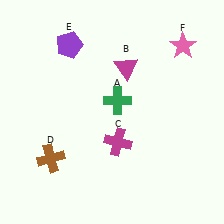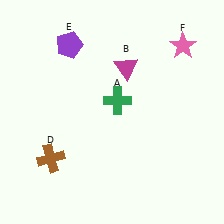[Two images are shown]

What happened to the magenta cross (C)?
The magenta cross (C) was removed in Image 2. It was in the bottom-right area of Image 1.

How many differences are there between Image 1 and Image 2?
There is 1 difference between the two images.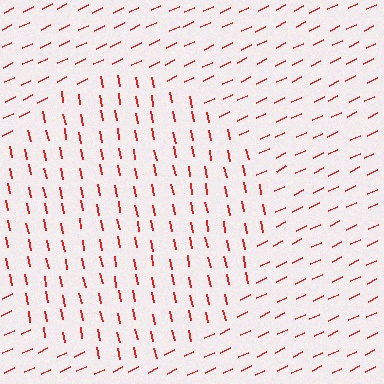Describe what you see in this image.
The image is filled with small red line segments. A circle region in the image has lines oriented differently from the surrounding lines, creating a visible texture boundary.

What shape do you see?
I see a circle.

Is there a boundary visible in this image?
Yes, there is a texture boundary formed by a change in line orientation.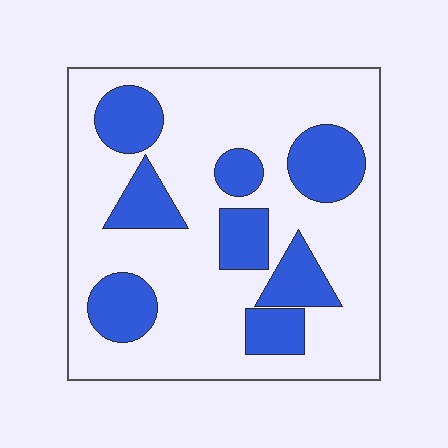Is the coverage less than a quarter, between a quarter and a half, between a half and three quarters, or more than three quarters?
Between a quarter and a half.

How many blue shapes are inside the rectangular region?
8.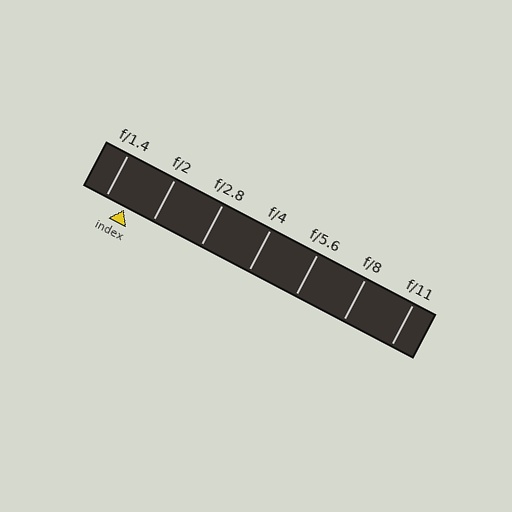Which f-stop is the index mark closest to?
The index mark is closest to f/1.4.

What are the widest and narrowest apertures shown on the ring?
The widest aperture shown is f/1.4 and the narrowest is f/11.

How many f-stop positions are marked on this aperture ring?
There are 7 f-stop positions marked.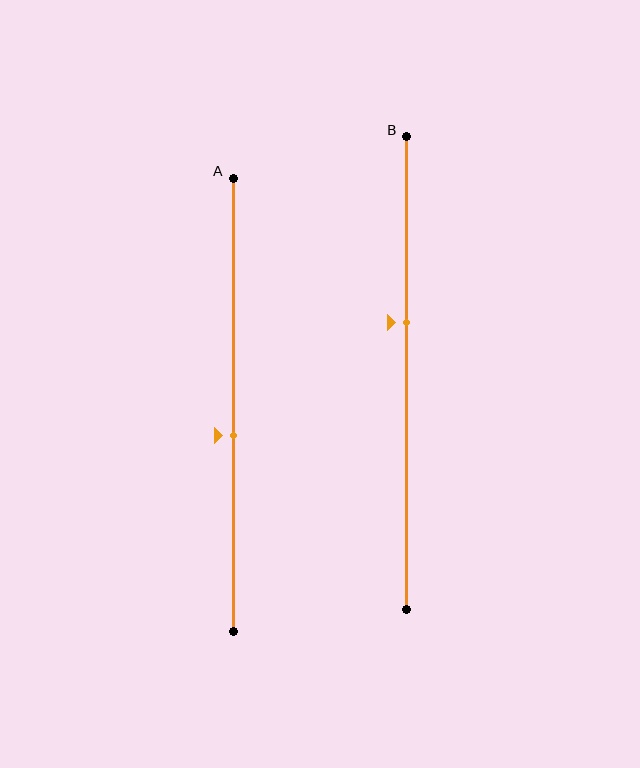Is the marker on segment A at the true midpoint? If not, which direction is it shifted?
No, the marker on segment A is shifted downward by about 7% of the segment length.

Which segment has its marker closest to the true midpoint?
Segment A has its marker closest to the true midpoint.